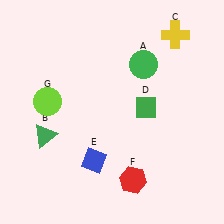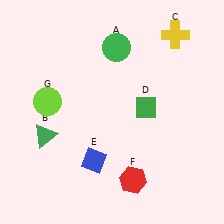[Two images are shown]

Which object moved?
The green circle (A) moved left.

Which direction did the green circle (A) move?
The green circle (A) moved left.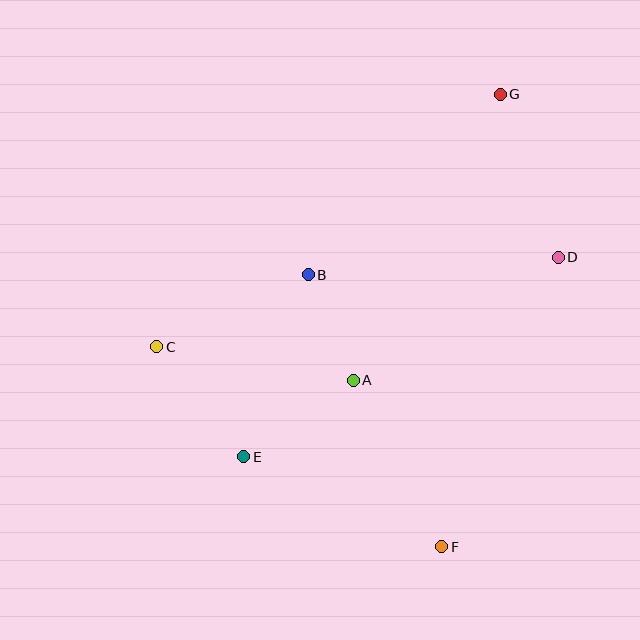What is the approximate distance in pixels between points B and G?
The distance between B and G is approximately 263 pixels.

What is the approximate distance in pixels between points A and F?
The distance between A and F is approximately 188 pixels.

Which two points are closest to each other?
Points A and B are closest to each other.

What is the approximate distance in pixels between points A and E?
The distance between A and E is approximately 133 pixels.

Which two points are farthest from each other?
Points F and G are farthest from each other.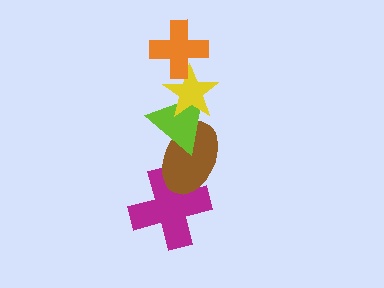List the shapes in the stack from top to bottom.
From top to bottom: the orange cross, the yellow star, the lime triangle, the brown ellipse, the magenta cross.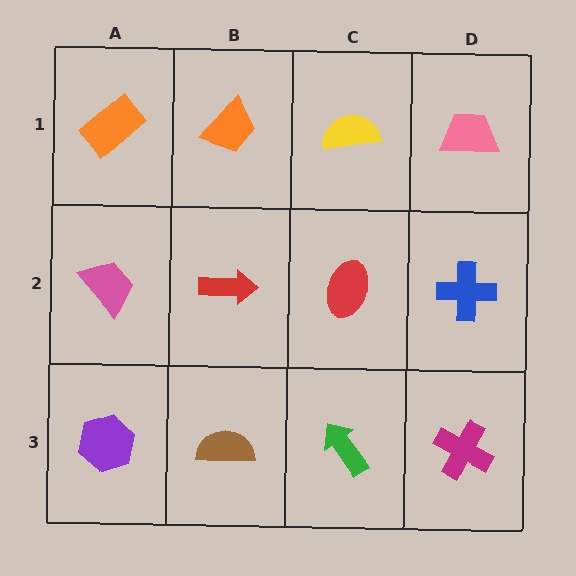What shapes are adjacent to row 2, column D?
A pink trapezoid (row 1, column D), a magenta cross (row 3, column D), a red ellipse (row 2, column C).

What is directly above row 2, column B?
An orange trapezoid.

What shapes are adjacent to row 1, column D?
A blue cross (row 2, column D), a yellow semicircle (row 1, column C).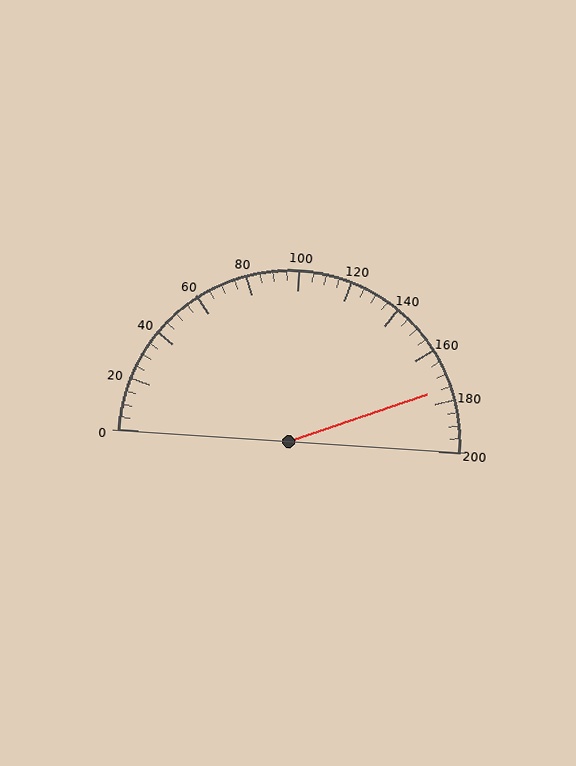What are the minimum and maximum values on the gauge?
The gauge ranges from 0 to 200.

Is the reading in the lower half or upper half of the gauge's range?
The reading is in the upper half of the range (0 to 200).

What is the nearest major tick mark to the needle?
The nearest major tick mark is 180.